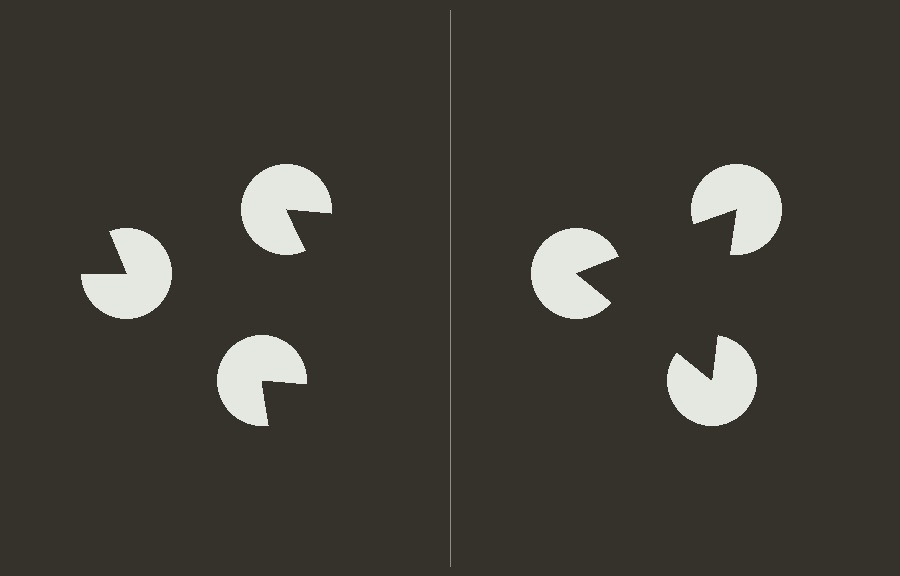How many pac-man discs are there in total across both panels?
6 — 3 on each side.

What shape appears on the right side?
An illusory triangle.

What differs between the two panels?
The pac-man discs are positioned identically on both sides; only the wedge orientations differ. On the right they align to a triangle; on the left they are misaligned.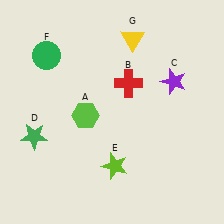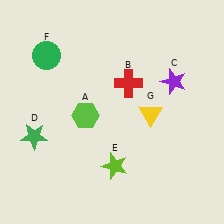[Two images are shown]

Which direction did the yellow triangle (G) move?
The yellow triangle (G) moved down.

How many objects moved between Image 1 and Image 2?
1 object moved between the two images.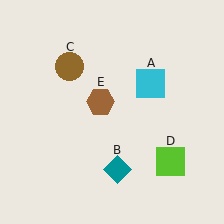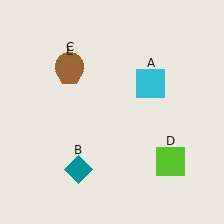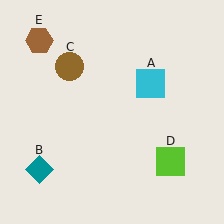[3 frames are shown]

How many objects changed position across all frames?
2 objects changed position: teal diamond (object B), brown hexagon (object E).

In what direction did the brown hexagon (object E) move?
The brown hexagon (object E) moved up and to the left.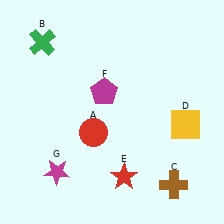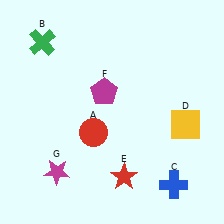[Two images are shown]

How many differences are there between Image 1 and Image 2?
There is 1 difference between the two images.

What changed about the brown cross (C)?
In Image 1, C is brown. In Image 2, it changed to blue.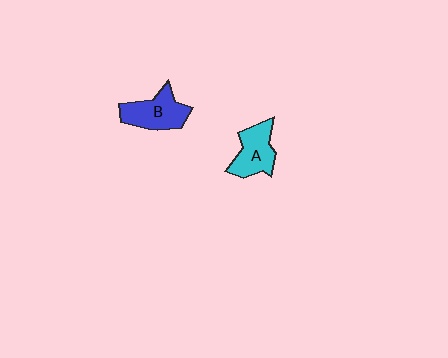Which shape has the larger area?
Shape B (blue).